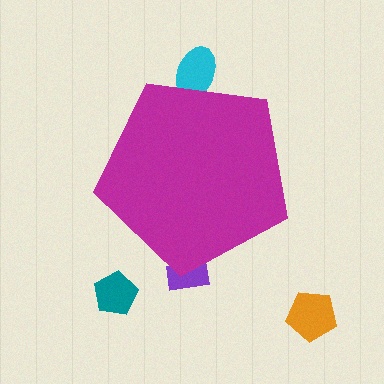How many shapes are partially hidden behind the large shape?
2 shapes are partially hidden.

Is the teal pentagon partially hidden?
No, the teal pentagon is fully visible.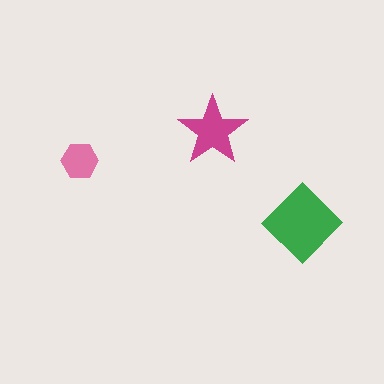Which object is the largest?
The green diamond.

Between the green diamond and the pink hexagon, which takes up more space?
The green diamond.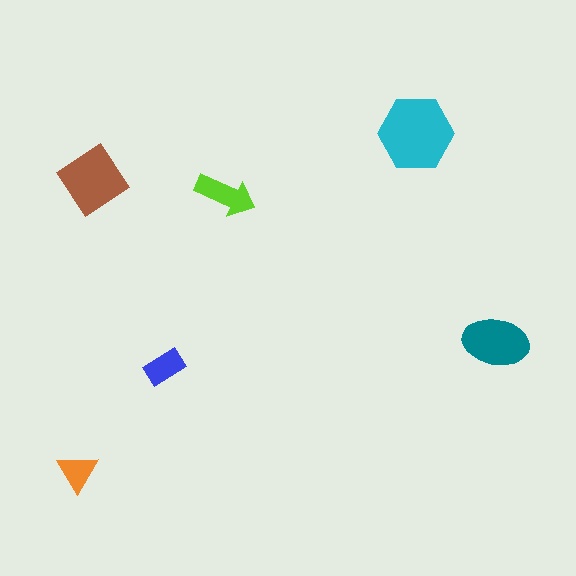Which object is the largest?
The cyan hexagon.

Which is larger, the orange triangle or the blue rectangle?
The blue rectangle.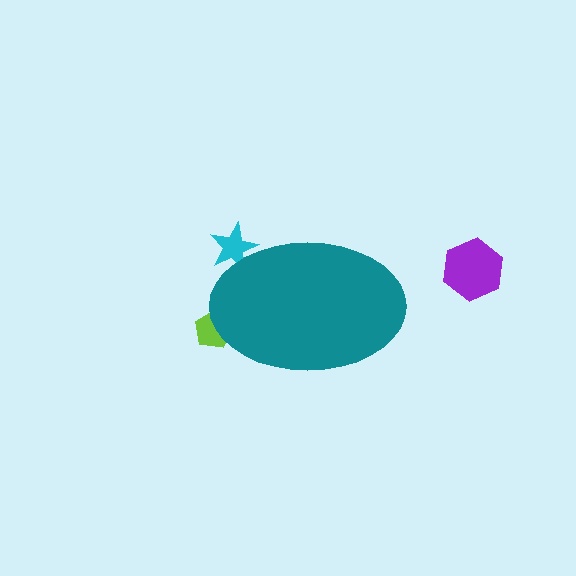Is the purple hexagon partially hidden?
No, the purple hexagon is fully visible.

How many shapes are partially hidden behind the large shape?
2 shapes are partially hidden.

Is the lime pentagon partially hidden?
Yes, the lime pentagon is partially hidden behind the teal ellipse.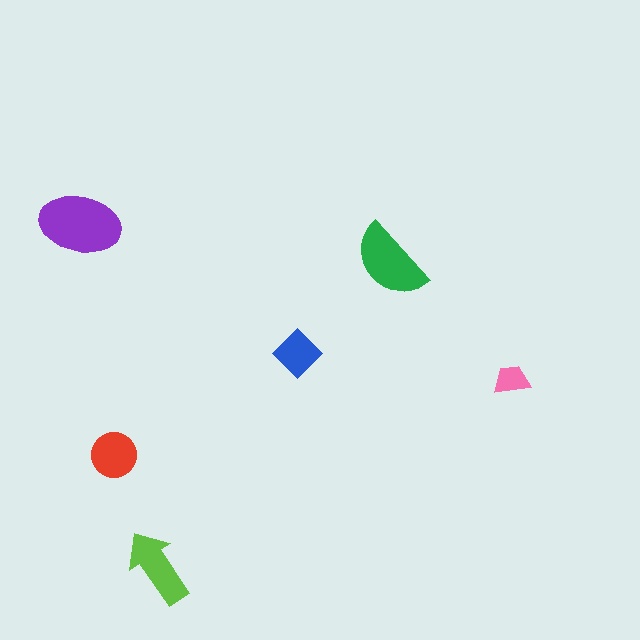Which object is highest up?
The purple ellipse is topmost.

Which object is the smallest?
The pink trapezoid.